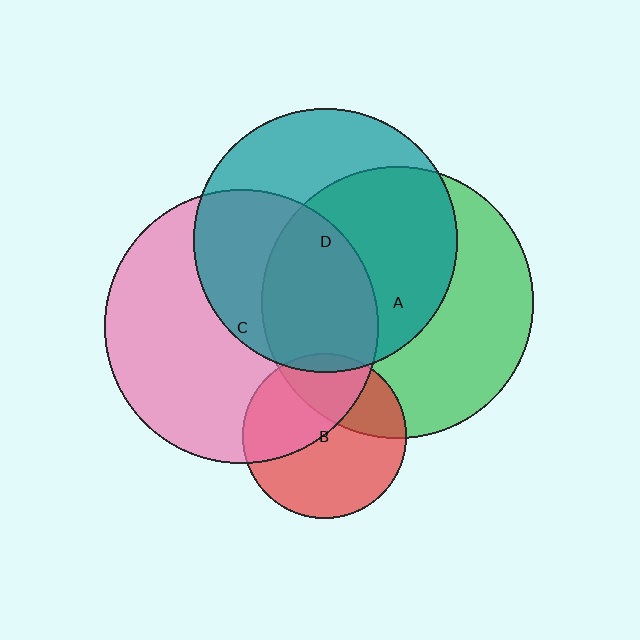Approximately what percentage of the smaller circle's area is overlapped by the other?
Approximately 45%.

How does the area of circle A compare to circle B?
Approximately 2.7 times.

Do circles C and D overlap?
Yes.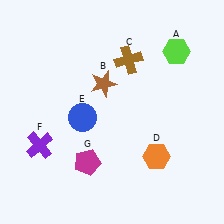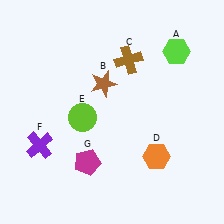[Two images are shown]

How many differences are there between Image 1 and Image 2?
There is 1 difference between the two images.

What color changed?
The circle (E) changed from blue in Image 1 to lime in Image 2.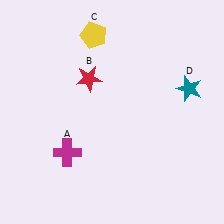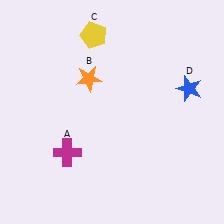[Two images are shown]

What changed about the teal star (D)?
In Image 1, D is teal. In Image 2, it changed to blue.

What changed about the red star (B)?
In Image 1, B is red. In Image 2, it changed to orange.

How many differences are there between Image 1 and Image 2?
There are 2 differences between the two images.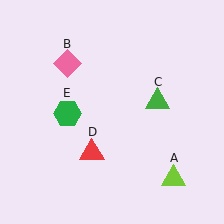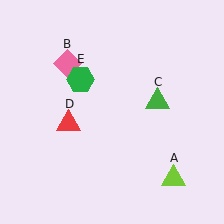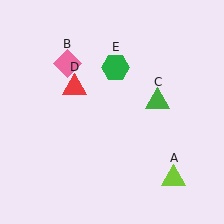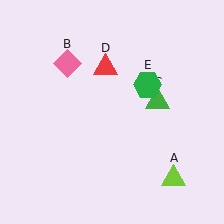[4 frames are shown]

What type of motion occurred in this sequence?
The red triangle (object D), green hexagon (object E) rotated clockwise around the center of the scene.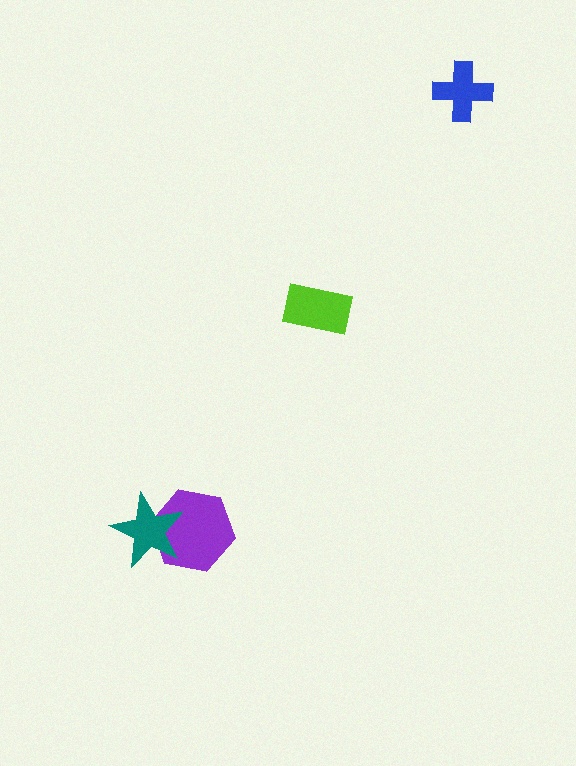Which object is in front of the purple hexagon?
The teal star is in front of the purple hexagon.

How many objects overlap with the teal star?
1 object overlaps with the teal star.